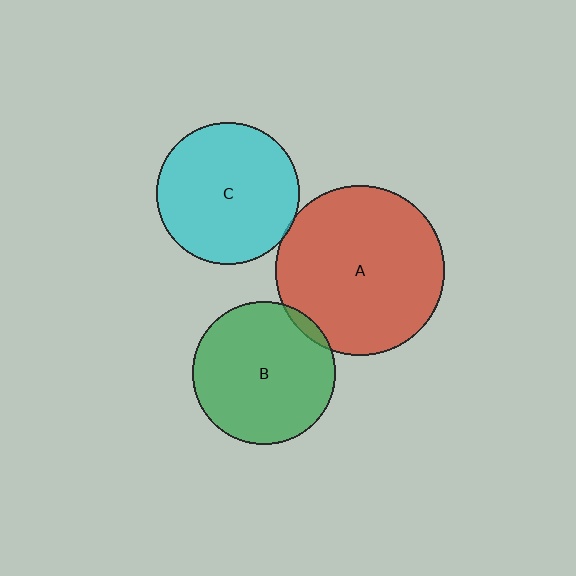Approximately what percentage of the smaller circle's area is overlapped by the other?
Approximately 5%.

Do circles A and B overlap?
Yes.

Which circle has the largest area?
Circle A (red).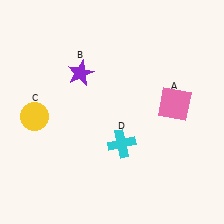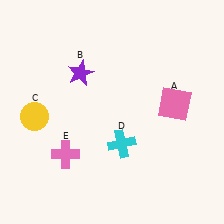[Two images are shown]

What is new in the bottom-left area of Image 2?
A pink cross (E) was added in the bottom-left area of Image 2.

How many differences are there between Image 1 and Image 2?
There is 1 difference between the two images.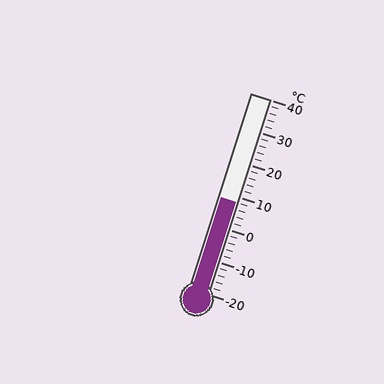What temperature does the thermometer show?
The thermometer shows approximately 8°C.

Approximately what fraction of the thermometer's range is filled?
The thermometer is filled to approximately 45% of its range.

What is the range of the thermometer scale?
The thermometer scale ranges from -20°C to 40°C.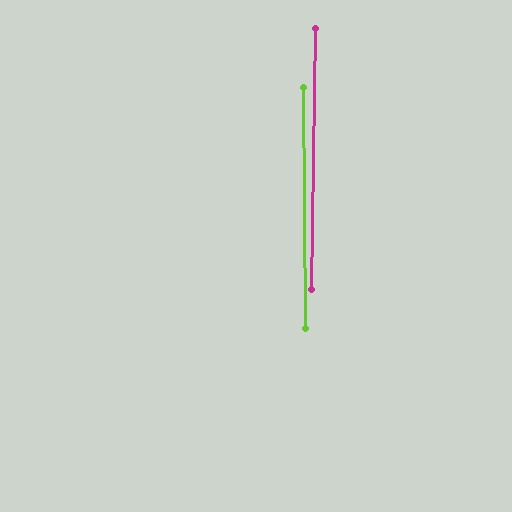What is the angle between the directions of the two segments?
Approximately 1 degree.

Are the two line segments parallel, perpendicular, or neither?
Parallel — their directions differ by only 1.2°.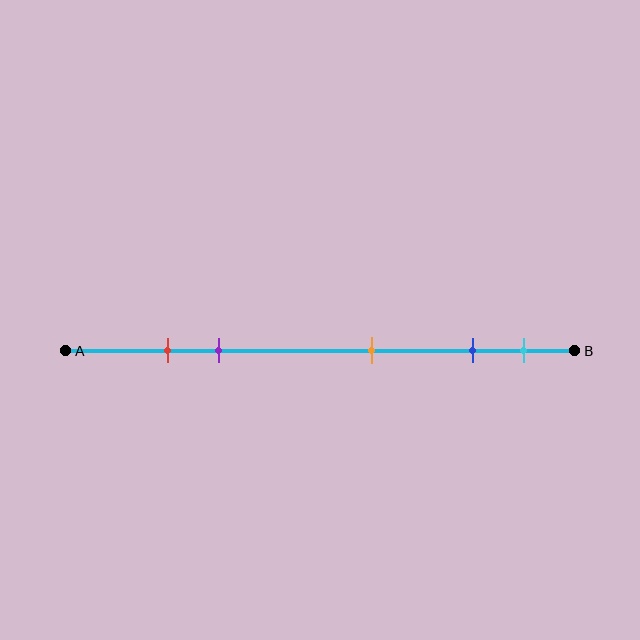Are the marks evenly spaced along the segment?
No, the marks are not evenly spaced.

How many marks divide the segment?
There are 5 marks dividing the segment.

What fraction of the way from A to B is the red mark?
The red mark is approximately 20% (0.2) of the way from A to B.